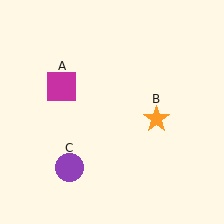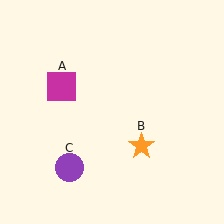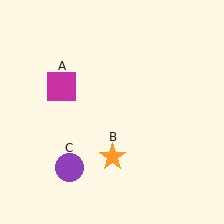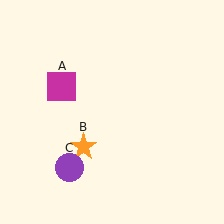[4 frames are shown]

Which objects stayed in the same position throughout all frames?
Magenta square (object A) and purple circle (object C) remained stationary.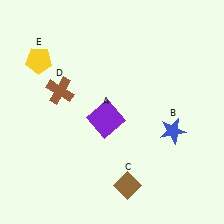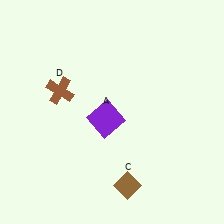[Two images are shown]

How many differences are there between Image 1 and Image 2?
There are 2 differences between the two images.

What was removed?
The yellow pentagon (E), the blue star (B) were removed in Image 2.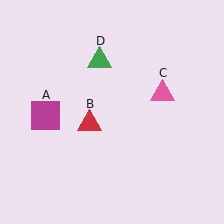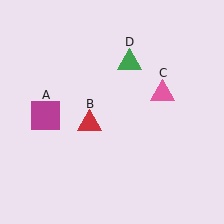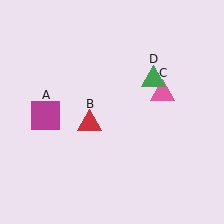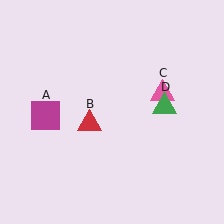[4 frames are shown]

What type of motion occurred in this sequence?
The green triangle (object D) rotated clockwise around the center of the scene.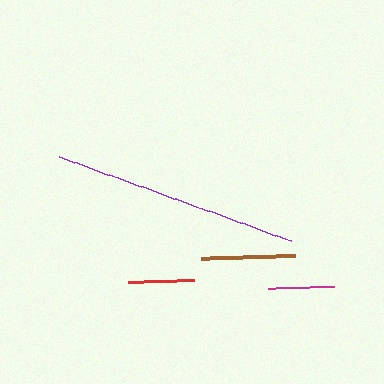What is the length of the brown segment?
The brown segment is approximately 94 pixels long.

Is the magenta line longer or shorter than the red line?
The red line is longer than the magenta line.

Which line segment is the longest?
The purple line is the longest at approximately 246 pixels.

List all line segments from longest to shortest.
From longest to shortest: purple, brown, red, magenta.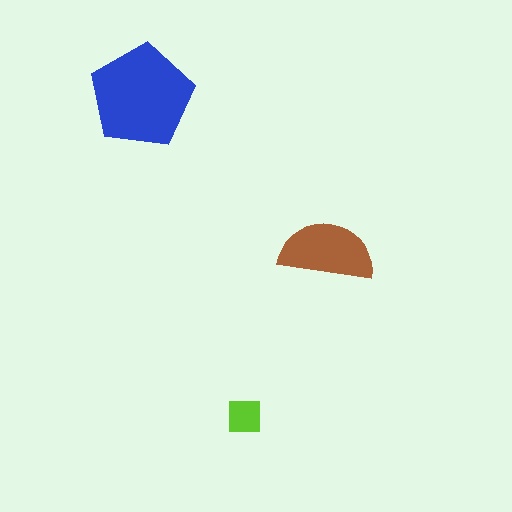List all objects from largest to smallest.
The blue pentagon, the brown semicircle, the lime square.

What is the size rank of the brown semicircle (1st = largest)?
2nd.